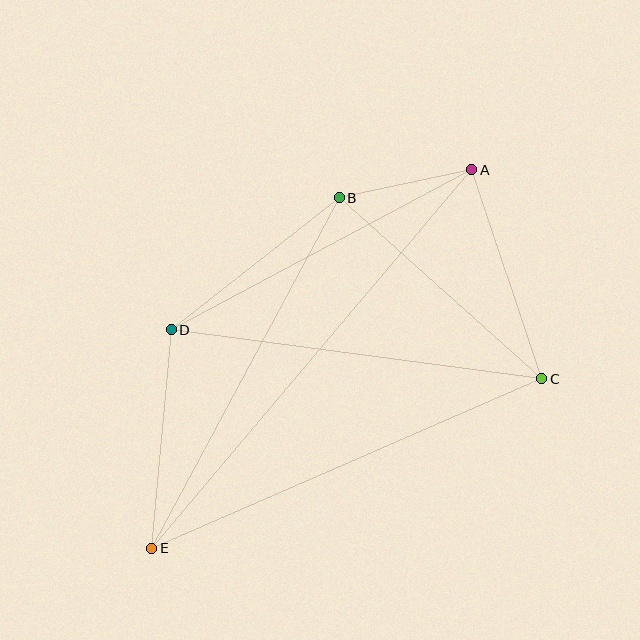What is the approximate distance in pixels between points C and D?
The distance between C and D is approximately 374 pixels.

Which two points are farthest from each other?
Points A and E are farthest from each other.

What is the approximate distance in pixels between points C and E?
The distance between C and E is approximately 425 pixels.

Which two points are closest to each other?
Points A and B are closest to each other.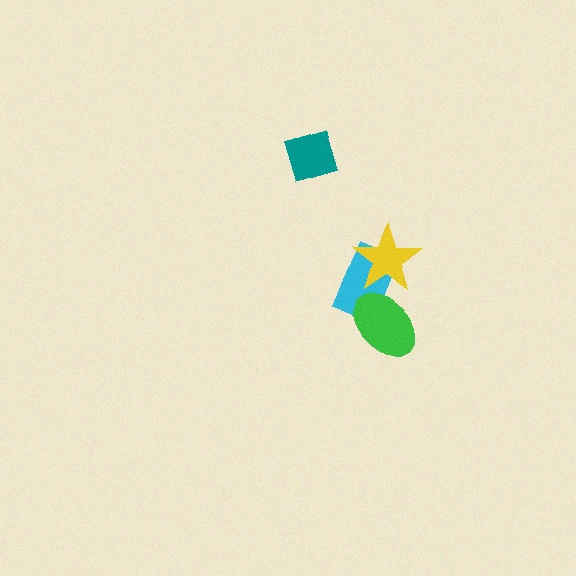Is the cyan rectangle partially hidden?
Yes, it is partially covered by another shape.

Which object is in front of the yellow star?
The green ellipse is in front of the yellow star.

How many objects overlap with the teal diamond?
0 objects overlap with the teal diamond.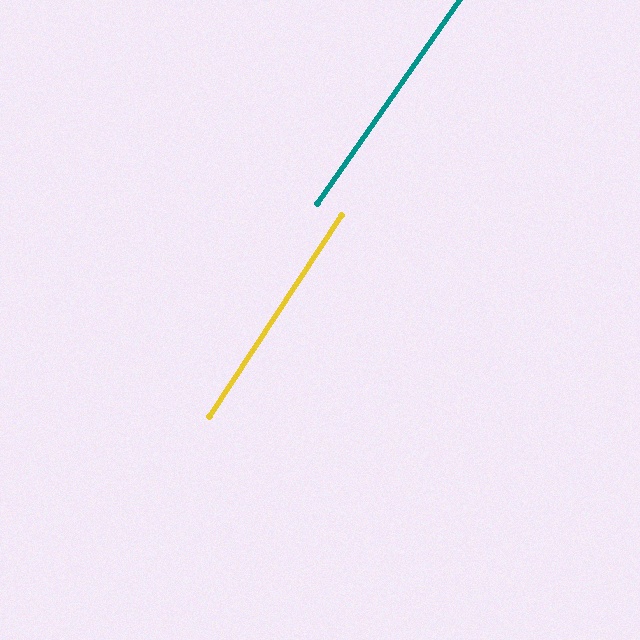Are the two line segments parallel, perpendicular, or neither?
Parallel — their directions differ by only 1.6°.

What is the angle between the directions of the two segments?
Approximately 2 degrees.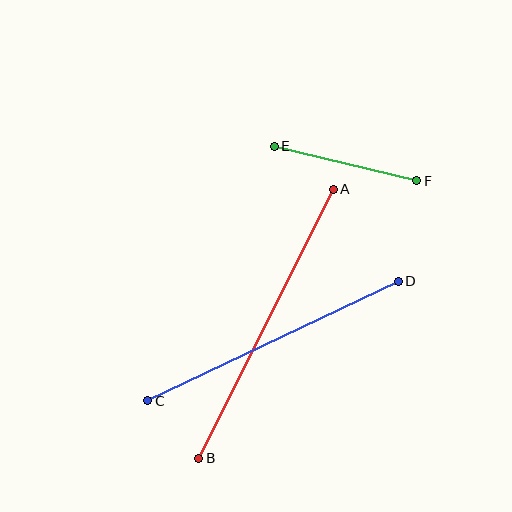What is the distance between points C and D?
The distance is approximately 278 pixels.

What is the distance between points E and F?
The distance is approximately 146 pixels.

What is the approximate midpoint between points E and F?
The midpoint is at approximately (346, 164) pixels.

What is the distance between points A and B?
The distance is approximately 301 pixels.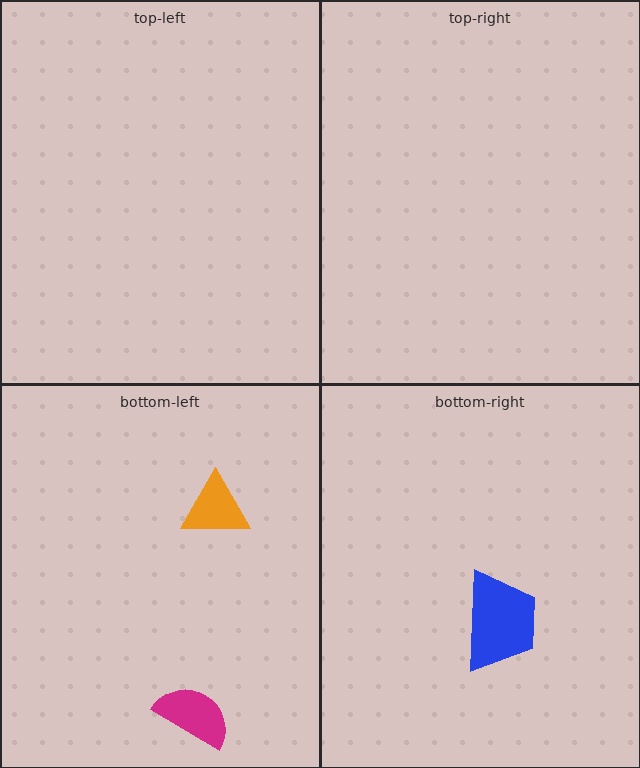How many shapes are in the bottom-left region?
2.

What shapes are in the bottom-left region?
The magenta semicircle, the orange triangle.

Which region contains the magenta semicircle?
The bottom-left region.